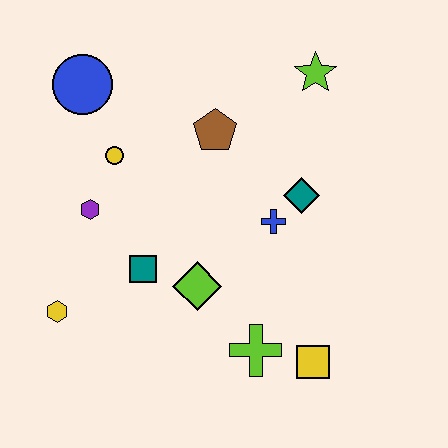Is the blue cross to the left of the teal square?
No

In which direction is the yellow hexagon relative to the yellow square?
The yellow hexagon is to the left of the yellow square.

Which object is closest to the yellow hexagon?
The teal square is closest to the yellow hexagon.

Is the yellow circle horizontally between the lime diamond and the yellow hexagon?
Yes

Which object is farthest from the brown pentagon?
The yellow square is farthest from the brown pentagon.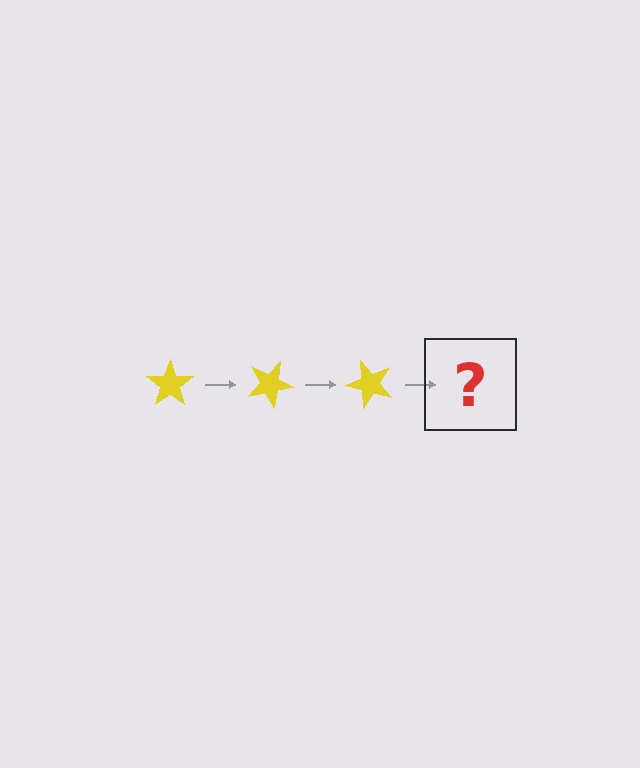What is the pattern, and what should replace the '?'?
The pattern is that the star rotates 25 degrees each step. The '?' should be a yellow star rotated 75 degrees.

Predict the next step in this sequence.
The next step is a yellow star rotated 75 degrees.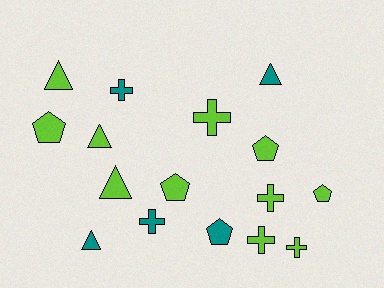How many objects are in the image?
There are 16 objects.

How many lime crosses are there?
There are 4 lime crosses.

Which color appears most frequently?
Lime, with 11 objects.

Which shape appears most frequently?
Cross, with 6 objects.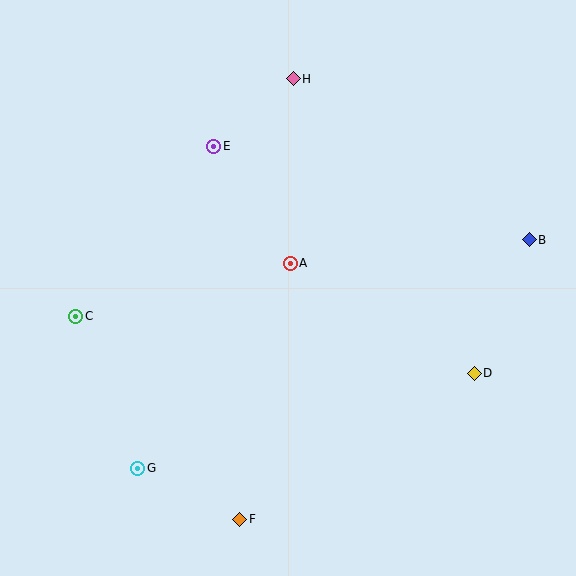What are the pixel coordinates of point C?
Point C is at (76, 316).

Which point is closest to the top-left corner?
Point E is closest to the top-left corner.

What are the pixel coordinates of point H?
Point H is at (293, 79).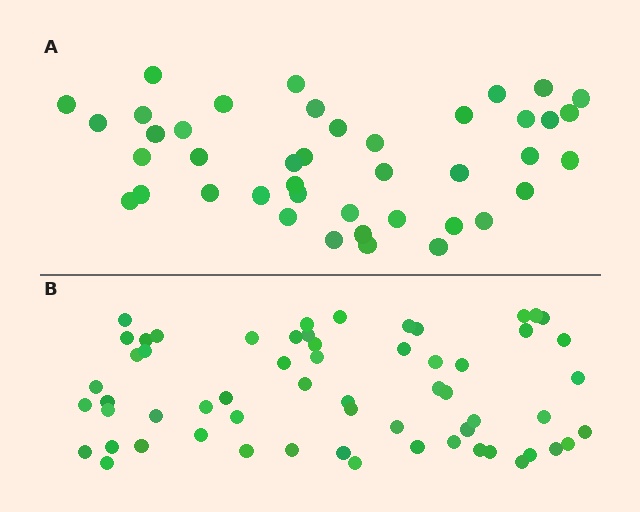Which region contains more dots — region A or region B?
Region B (the bottom region) has more dots.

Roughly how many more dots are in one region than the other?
Region B has approximately 20 more dots than region A.